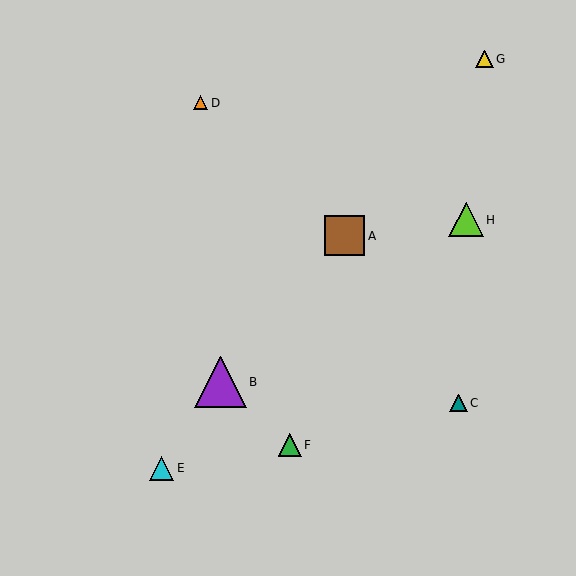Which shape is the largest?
The purple triangle (labeled B) is the largest.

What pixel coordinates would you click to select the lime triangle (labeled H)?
Click at (466, 220) to select the lime triangle H.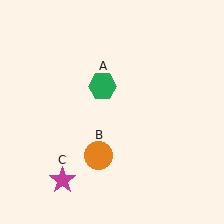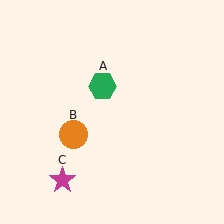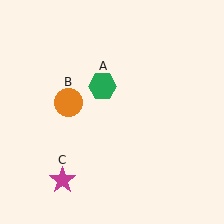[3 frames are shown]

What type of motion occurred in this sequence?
The orange circle (object B) rotated clockwise around the center of the scene.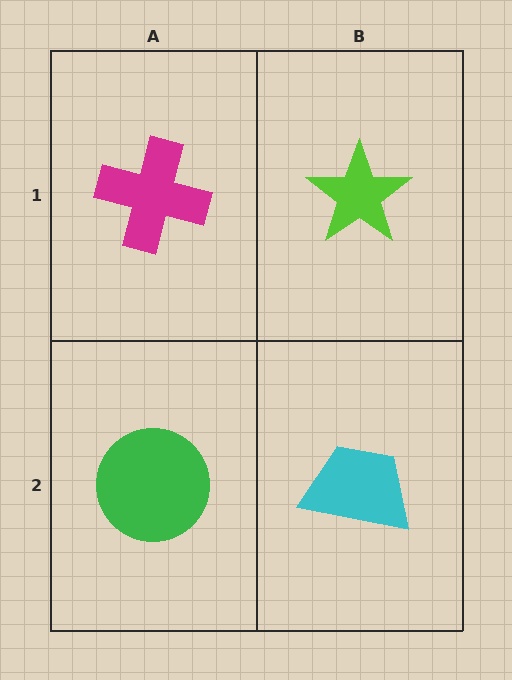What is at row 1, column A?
A magenta cross.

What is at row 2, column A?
A green circle.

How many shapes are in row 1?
2 shapes.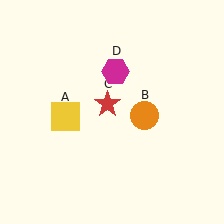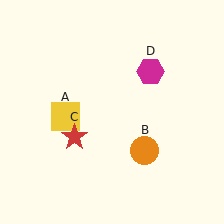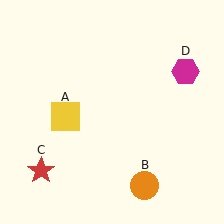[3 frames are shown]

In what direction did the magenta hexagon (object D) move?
The magenta hexagon (object D) moved right.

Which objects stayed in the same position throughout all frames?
Yellow square (object A) remained stationary.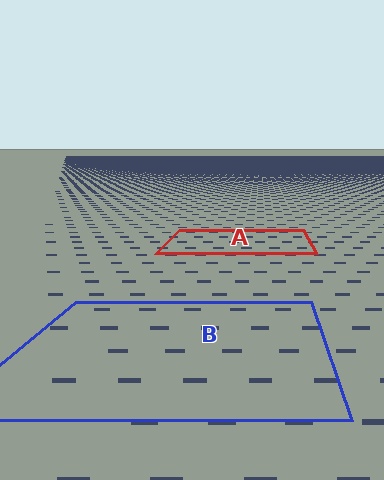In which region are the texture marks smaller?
The texture marks are smaller in region A, because it is farther away.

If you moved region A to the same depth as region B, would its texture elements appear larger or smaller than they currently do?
They would appear larger. At a closer depth, the same texture elements are projected at a bigger on-screen size.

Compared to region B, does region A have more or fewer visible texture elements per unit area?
Region A has more texture elements per unit area — they are packed more densely because it is farther away.